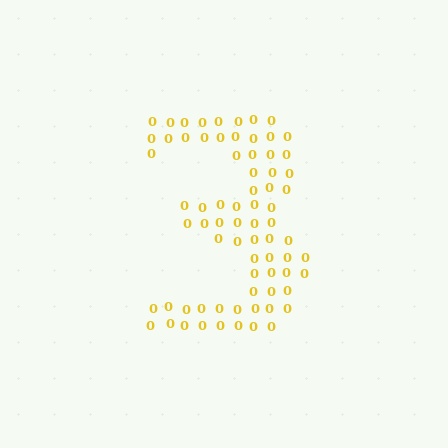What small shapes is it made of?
It is made of small digit 0's.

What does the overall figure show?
The overall figure shows the digit 3.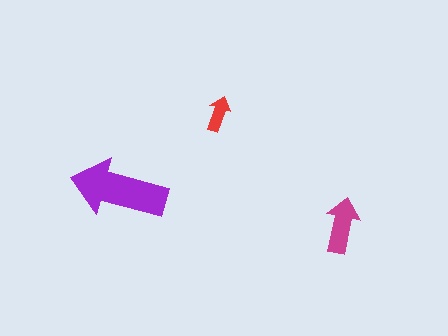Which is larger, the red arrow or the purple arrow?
The purple one.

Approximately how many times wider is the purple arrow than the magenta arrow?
About 1.5 times wider.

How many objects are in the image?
There are 3 objects in the image.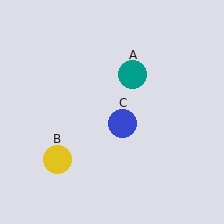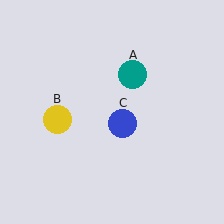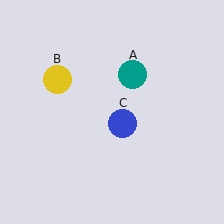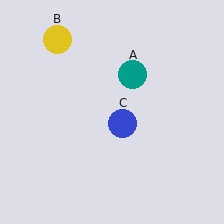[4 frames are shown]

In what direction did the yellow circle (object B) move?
The yellow circle (object B) moved up.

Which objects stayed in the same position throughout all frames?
Teal circle (object A) and blue circle (object C) remained stationary.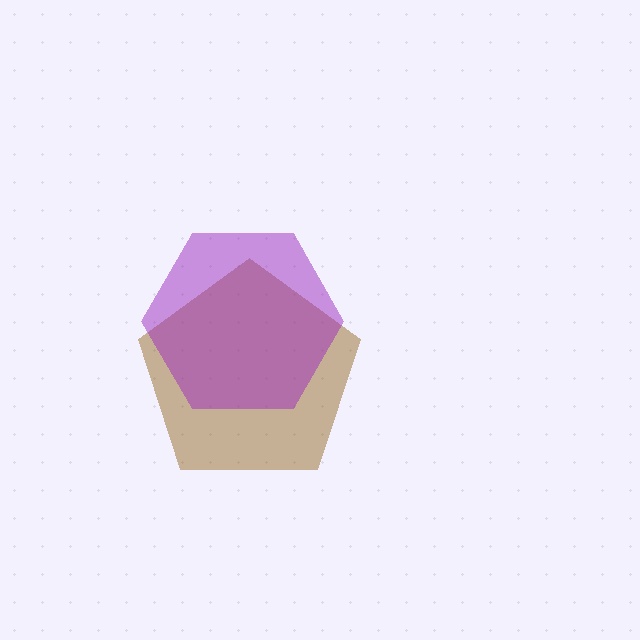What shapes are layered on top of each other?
The layered shapes are: a brown pentagon, a purple hexagon.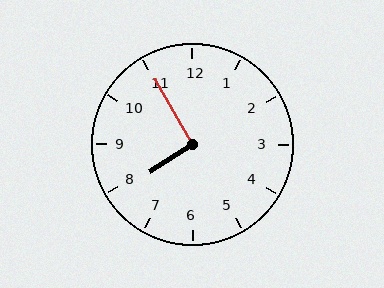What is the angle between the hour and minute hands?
Approximately 92 degrees.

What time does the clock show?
7:55.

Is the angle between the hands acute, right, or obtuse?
It is right.